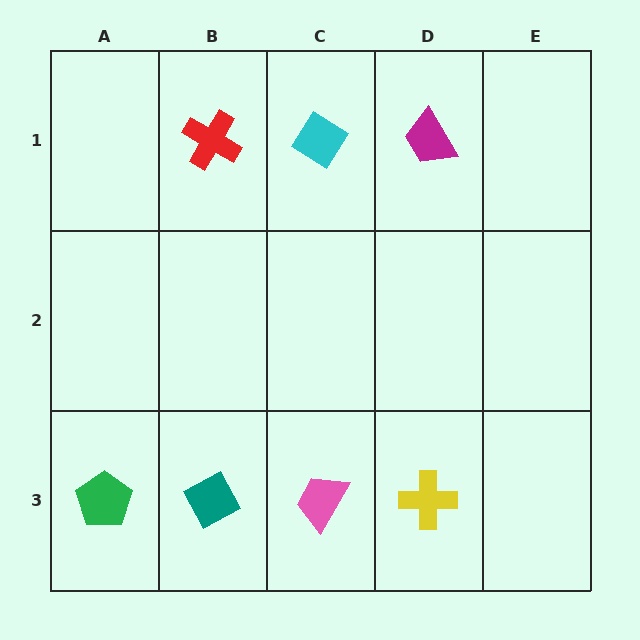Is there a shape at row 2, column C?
No, that cell is empty.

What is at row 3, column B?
A teal diamond.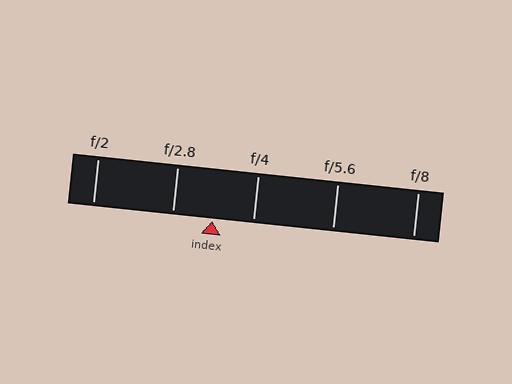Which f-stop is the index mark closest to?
The index mark is closest to f/2.8.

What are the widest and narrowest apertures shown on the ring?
The widest aperture shown is f/2 and the narrowest is f/8.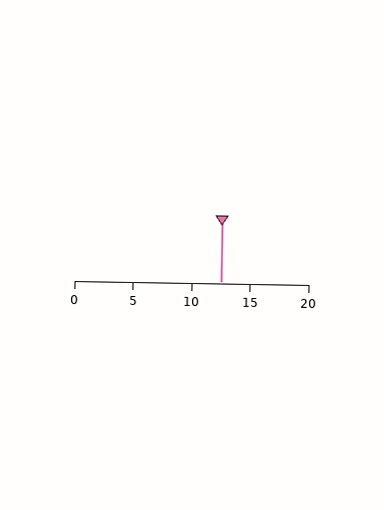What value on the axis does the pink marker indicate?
The marker indicates approximately 12.5.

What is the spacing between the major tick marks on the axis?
The major ticks are spaced 5 apart.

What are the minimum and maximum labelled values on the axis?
The axis runs from 0 to 20.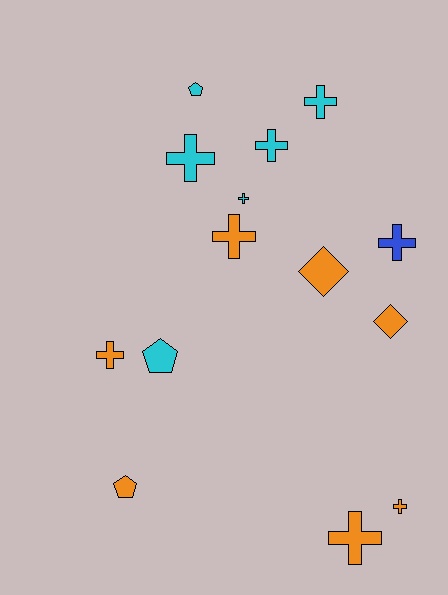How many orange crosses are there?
There are 4 orange crosses.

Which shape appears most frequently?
Cross, with 9 objects.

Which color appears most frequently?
Orange, with 7 objects.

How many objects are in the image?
There are 14 objects.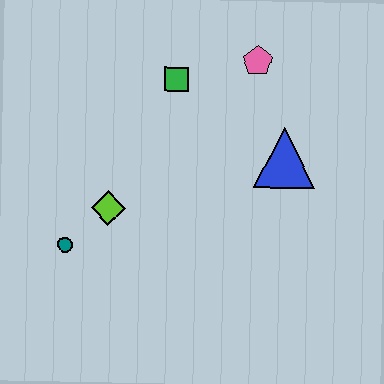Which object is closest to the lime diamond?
The teal circle is closest to the lime diamond.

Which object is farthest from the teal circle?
The pink pentagon is farthest from the teal circle.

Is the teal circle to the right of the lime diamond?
No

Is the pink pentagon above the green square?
Yes